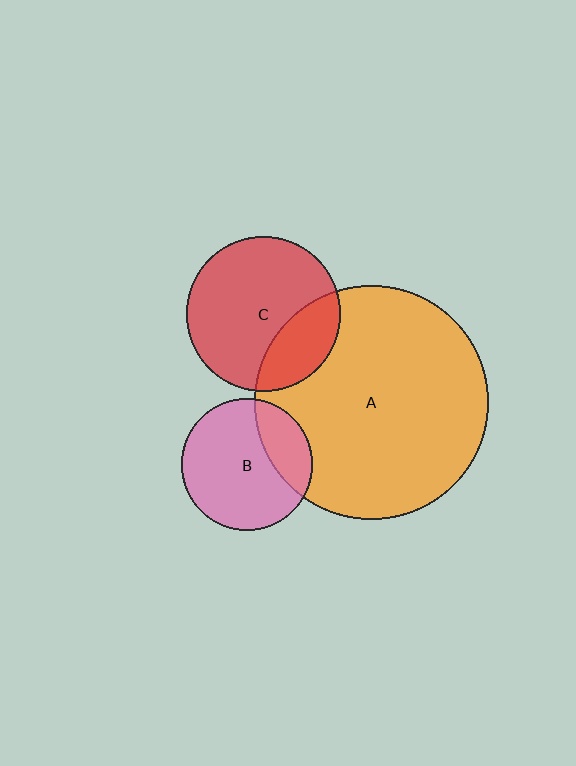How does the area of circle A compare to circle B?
Approximately 3.2 times.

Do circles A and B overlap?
Yes.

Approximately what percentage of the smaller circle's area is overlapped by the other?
Approximately 25%.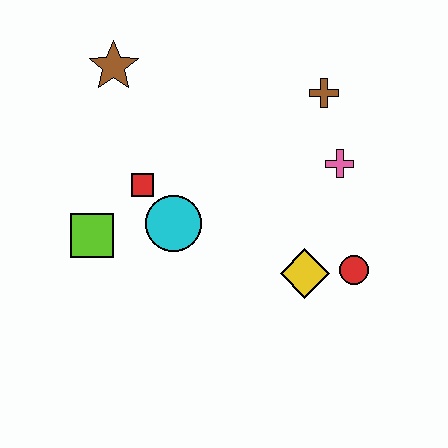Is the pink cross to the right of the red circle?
No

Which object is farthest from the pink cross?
The lime square is farthest from the pink cross.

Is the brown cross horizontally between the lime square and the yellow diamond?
No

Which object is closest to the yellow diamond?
The red circle is closest to the yellow diamond.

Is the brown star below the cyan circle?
No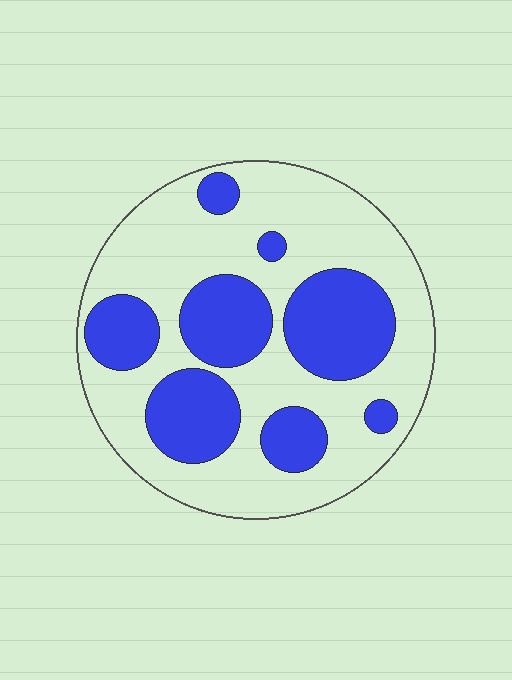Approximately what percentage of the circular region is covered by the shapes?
Approximately 35%.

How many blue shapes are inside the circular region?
8.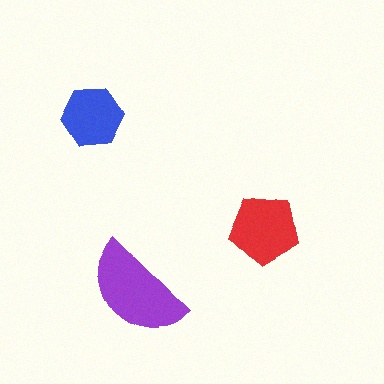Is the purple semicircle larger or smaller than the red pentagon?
Larger.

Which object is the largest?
The purple semicircle.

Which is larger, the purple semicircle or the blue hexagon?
The purple semicircle.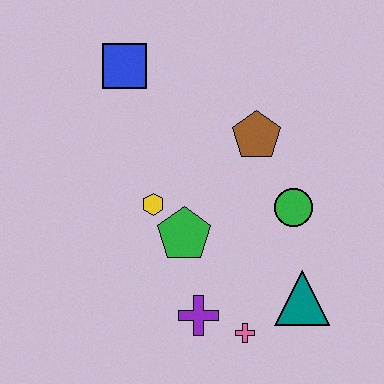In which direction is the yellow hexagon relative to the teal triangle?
The yellow hexagon is to the left of the teal triangle.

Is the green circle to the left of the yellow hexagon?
No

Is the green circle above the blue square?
No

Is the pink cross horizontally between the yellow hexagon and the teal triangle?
Yes